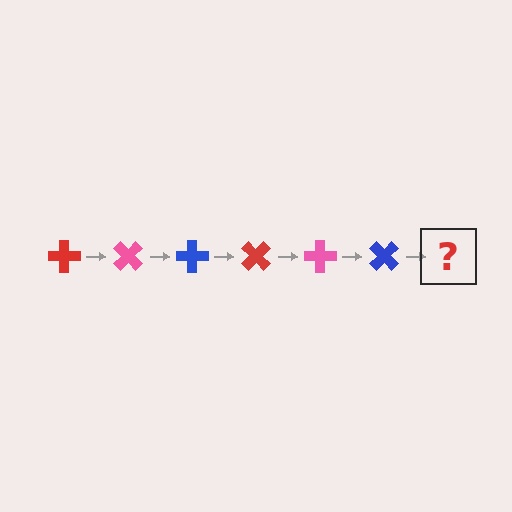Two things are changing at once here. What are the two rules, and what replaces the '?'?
The two rules are that it rotates 45 degrees each step and the color cycles through red, pink, and blue. The '?' should be a red cross, rotated 270 degrees from the start.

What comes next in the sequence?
The next element should be a red cross, rotated 270 degrees from the start.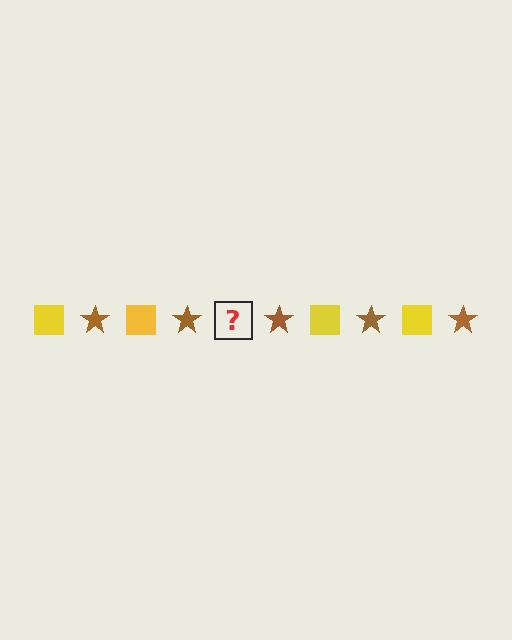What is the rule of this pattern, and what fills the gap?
The rule is that the pattern alternates between yellow square and brown star. The gap should be filled with a yellow square.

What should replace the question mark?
The question mark should be replaced with a yellow square.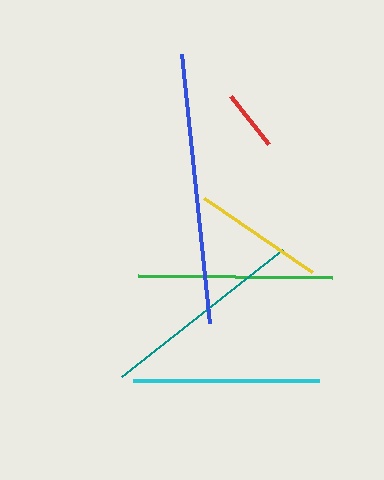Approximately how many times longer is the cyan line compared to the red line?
The cyan line is approximately 3.1 times the length of the red line.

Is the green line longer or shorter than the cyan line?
The green line is longer than the cyan line.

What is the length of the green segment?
The green segment is approximately 194 pixels long.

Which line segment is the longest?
The blue line is the longest at approximately 270 pixels.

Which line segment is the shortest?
The red line is the shortest at approximately 61 pixels.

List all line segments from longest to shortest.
From longest to shortest: blue, teal, green, cyan, yellow, red.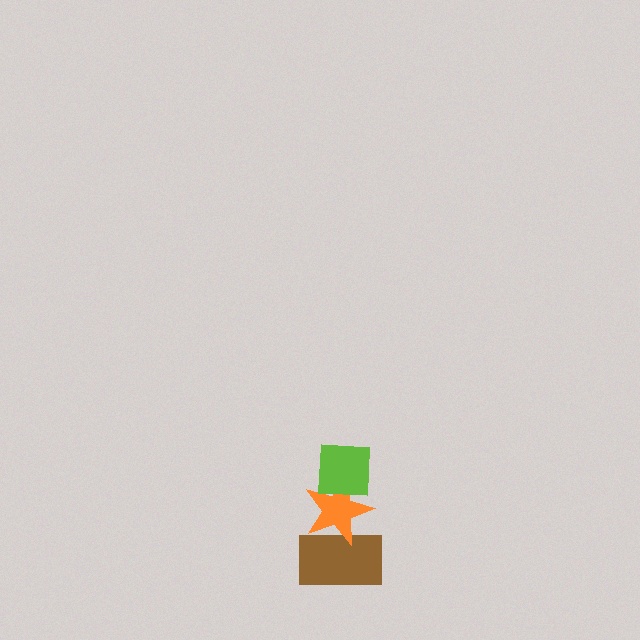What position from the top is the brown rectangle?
The brown rectangle is 3rd from the top.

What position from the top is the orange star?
The orange star is 2nd from the top.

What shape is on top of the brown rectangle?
The orange star is on top of the brown rectangle.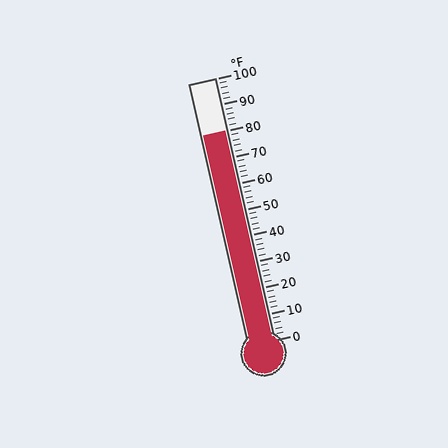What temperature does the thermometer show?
The thermometer shows approximately 80°F.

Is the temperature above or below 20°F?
The temperature is above 20°F.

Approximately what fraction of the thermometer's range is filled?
The thermometer is filled to approximately 80% of its range.